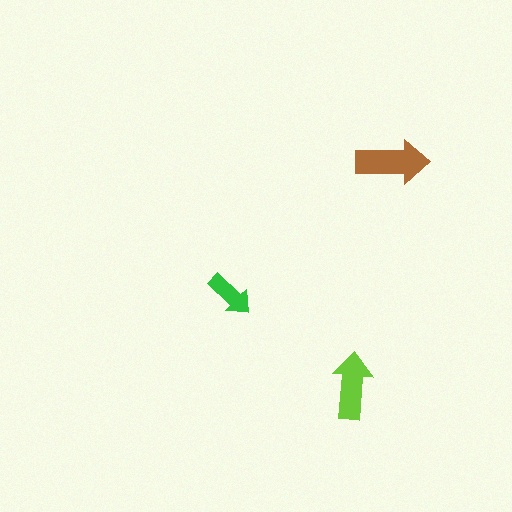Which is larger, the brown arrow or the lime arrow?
The brown one.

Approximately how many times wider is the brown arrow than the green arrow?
About 1.5 times wider.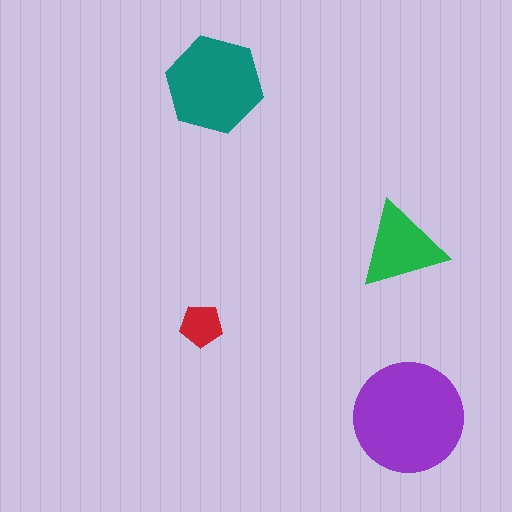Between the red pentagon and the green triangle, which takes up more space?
The green triangle.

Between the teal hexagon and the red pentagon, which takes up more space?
The teal hexagon.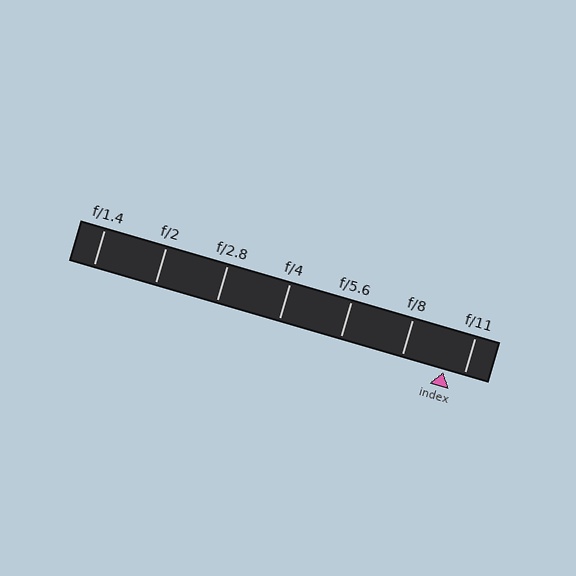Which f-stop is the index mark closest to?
The index mark is closest to f/11.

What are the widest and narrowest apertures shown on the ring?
The widest aperture shown is f/1.4 and the narrowest is f/11.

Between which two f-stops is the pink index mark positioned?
The index mark is between f/8 and f/11.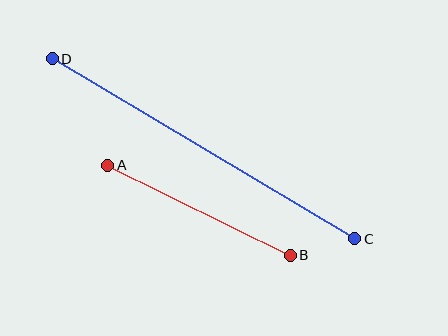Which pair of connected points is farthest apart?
Points C and D are farthest apart.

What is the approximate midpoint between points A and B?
The midpoint is at approximately (199, 210) pixels.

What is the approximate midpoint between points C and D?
The midpoint is at approximately (203, 149) pixels.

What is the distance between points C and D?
The distance is approximately 352 pixels.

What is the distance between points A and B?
The distance is approximately 204 pixels.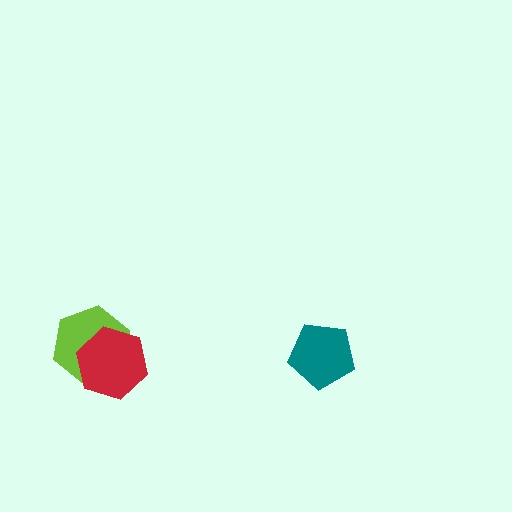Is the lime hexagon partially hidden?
Yes, it is partially covered by another shape.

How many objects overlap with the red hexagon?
1 object overlaps with the red hexagon.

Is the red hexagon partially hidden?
No, no other shape covers it.